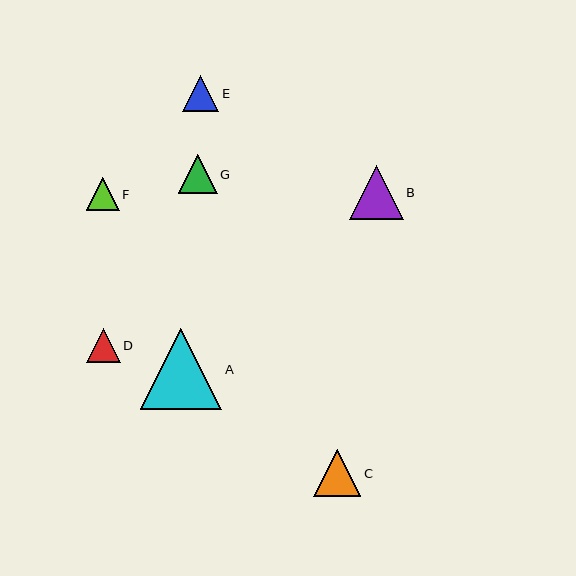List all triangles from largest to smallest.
From largest to smallest: A, B, C, G, E, D, F.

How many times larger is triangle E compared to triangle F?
Triangle E is approximately 1.1 times the size of triangle F.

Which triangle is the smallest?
Triangle F is the smallest with a size of approximately 33 pixels.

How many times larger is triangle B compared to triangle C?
Triangle B is approximately 1.1 times the size of triangle C.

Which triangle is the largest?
Triangle A is the largest with a size of approximately 81 pixels.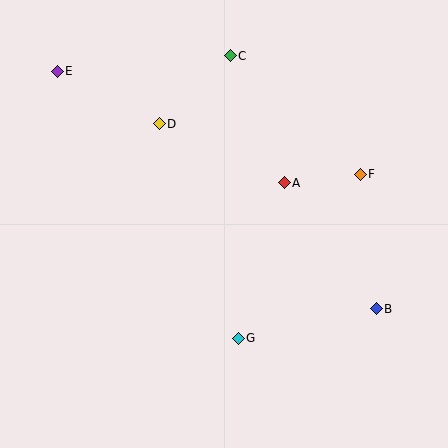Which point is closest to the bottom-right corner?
Point B is closest to the bottom-right corner.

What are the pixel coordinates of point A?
Point A is at (284, 183).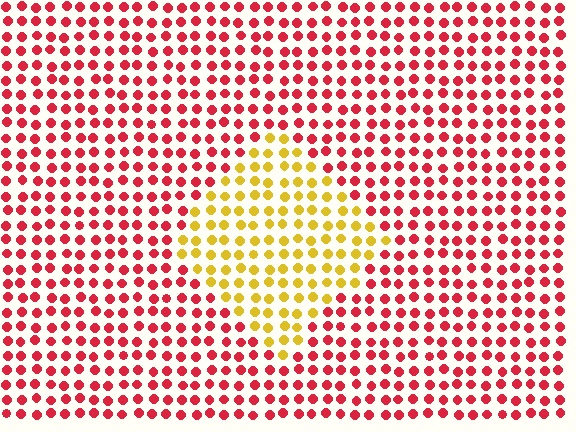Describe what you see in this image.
The image is filled with small red elements in a uniform arrangement. A diamond-shaped region is visible where the elements are tinted to a slightly different hue, forming a subtle color boundary.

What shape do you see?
I see a diamond.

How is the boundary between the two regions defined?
The boundary is defined purely by a slight shift in hue (about 60 degrees). Spacing, size, and orientation are identical on both sides.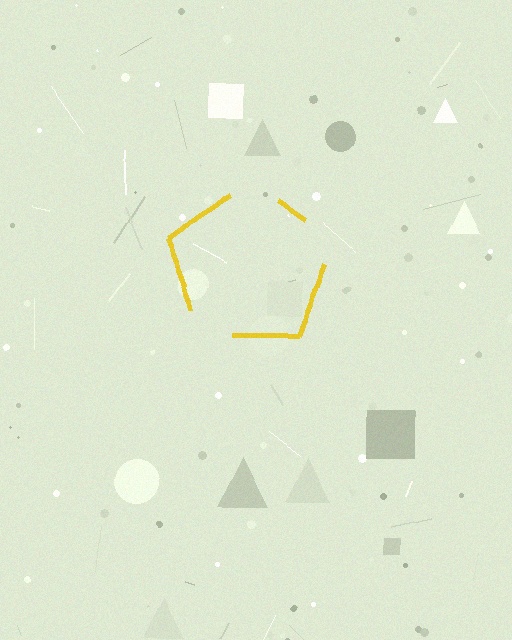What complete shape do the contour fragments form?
The contour fragments form a pentagon.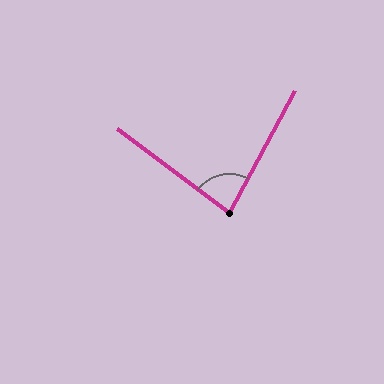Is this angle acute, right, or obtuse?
It is acute.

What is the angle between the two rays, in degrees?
Approximately 81 degrees.